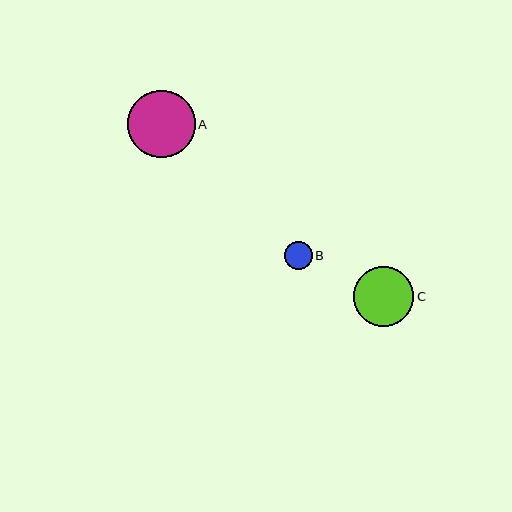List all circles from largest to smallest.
From largest to smallest: A, C, B.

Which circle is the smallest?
Circle B is the smallest with a size of approximately 27 pixels.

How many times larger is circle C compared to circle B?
Circle C is approximately 2.2 times the size of circle B.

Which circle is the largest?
Circle A is the largest with a size of approximately 67 pixels.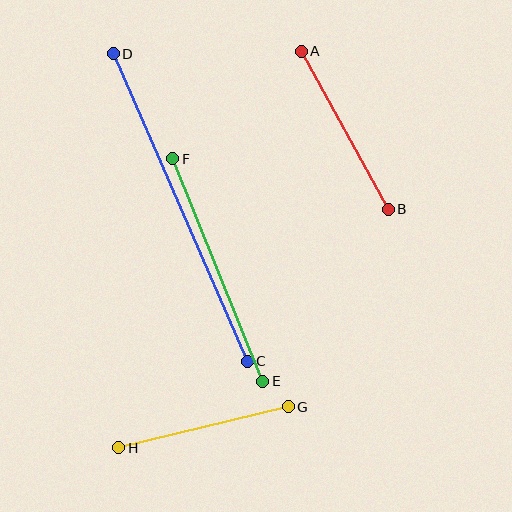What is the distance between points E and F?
The distance is approximately 240 pixels.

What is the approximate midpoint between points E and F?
The midpoint is at approximately (218, 270) pixels.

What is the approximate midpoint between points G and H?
The midpoint is at approximately (203, 427) pixels.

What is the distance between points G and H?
The distance is approximately 174 pixels.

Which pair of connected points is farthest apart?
Points C and D are farthest apart.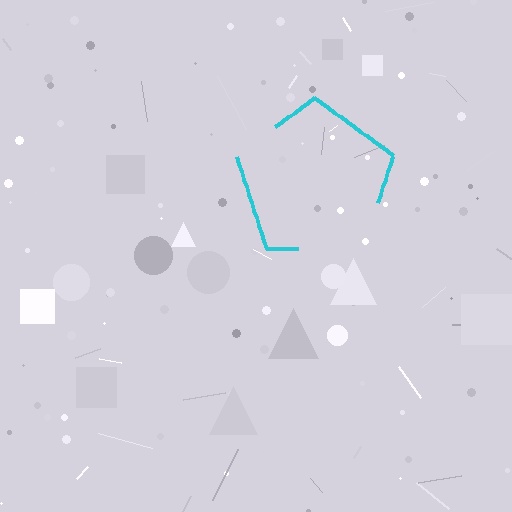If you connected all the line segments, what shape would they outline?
They would outline a pentagon.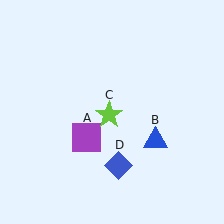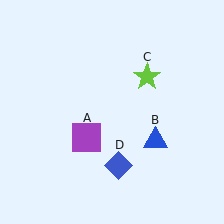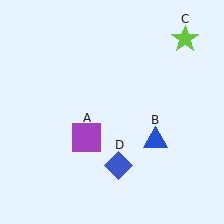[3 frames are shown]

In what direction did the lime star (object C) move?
The lime star (object C) moved up and to the right.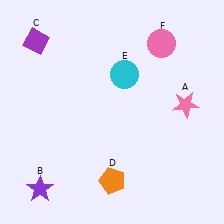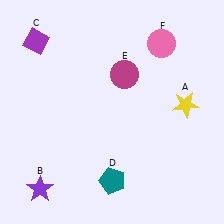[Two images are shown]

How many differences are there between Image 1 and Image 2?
There are 3 differences between the two images.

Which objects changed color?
A changed from pink to yellow. D changed from orange to teal. E changed from cyan to magenta.